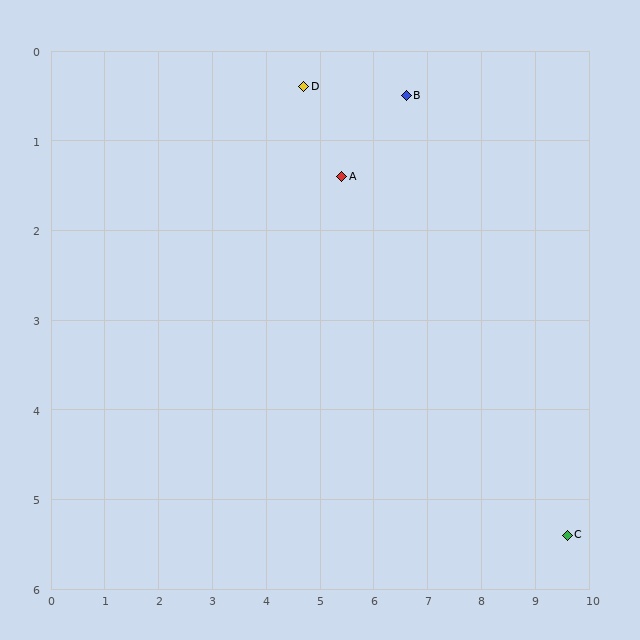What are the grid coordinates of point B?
Point B is at approximately (6.6, 0.5).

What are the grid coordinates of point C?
Point C is at approximately (9.6, 5.4).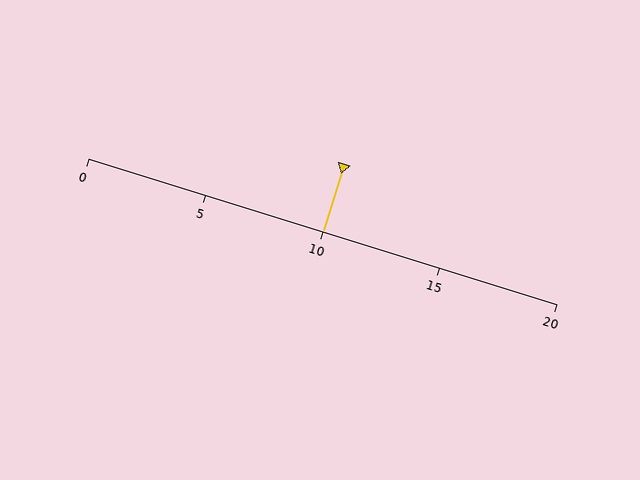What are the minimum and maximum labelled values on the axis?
The axis runs from 0 to 20.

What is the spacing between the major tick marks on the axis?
The major ticks are spaced 5 apart.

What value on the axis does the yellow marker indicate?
The marker indicates approximately 10.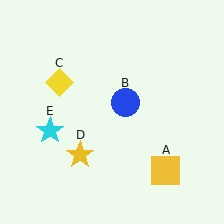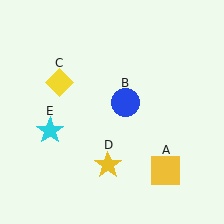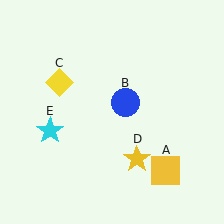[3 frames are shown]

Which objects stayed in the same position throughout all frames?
Yellow square (object A) and blue circle (object B) and yellow diamond (object C) and cyan star (object E) remained stationary.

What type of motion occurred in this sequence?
The yellow star (object D) rotated counterclockwise around the center of the scene.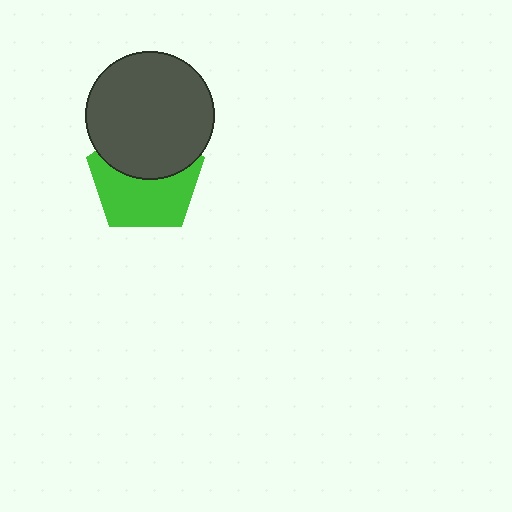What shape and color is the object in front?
The object in front is a dark gray circle.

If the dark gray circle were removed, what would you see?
You would see the complete green pentagon.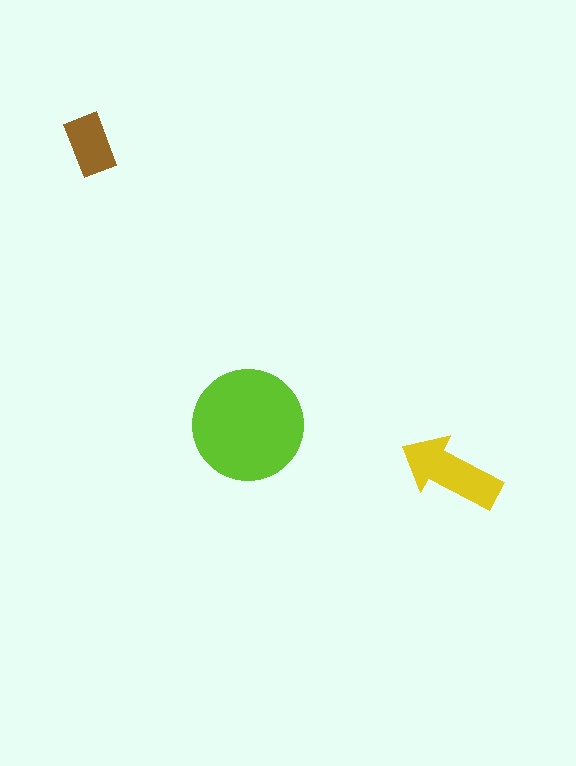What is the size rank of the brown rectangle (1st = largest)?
3rd.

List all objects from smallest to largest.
The brown rectangle, the yellow arrow, the lime circle.